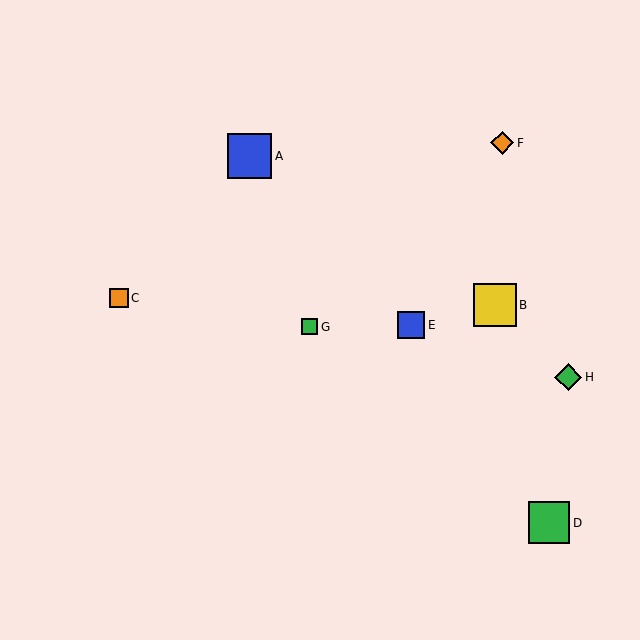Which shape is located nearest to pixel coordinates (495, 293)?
The yellow square (labeled B) at (495, 305) is nearest to that location.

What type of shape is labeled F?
Shape F is an orange diamond.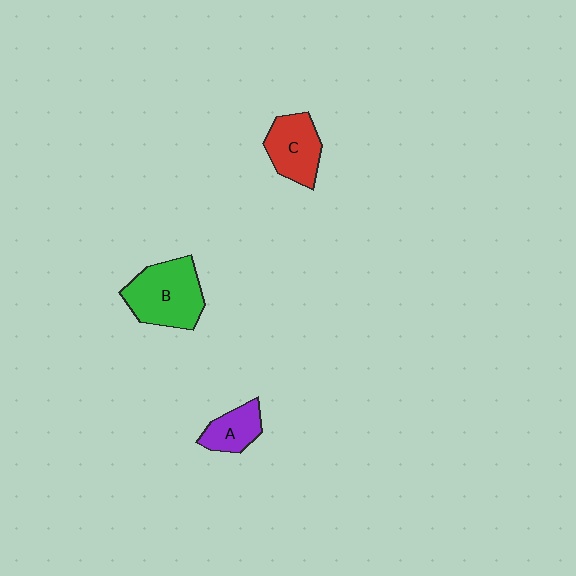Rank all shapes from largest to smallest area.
From largest to smallest: B (green), C (red), A (purple).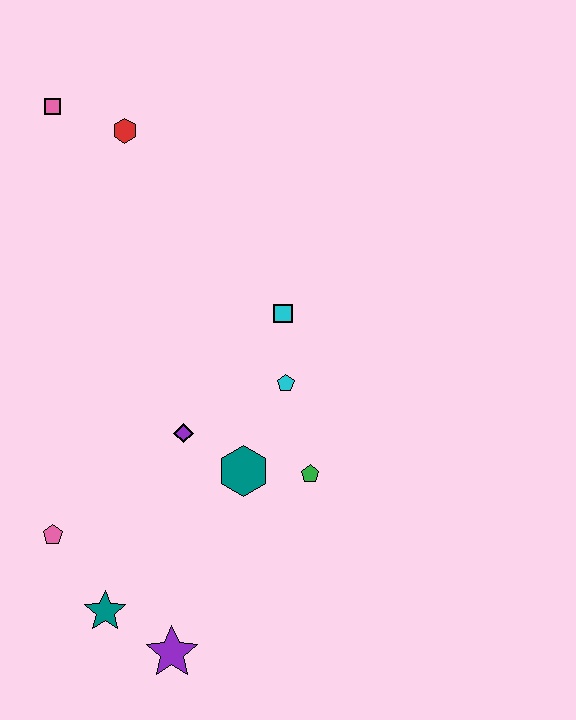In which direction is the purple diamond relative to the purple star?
The purple diamond is above the purple star.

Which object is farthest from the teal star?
The pink square is farthest from the teal star.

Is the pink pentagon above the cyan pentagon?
No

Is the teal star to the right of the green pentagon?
No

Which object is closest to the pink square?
The red hexagon is closest to the pink square.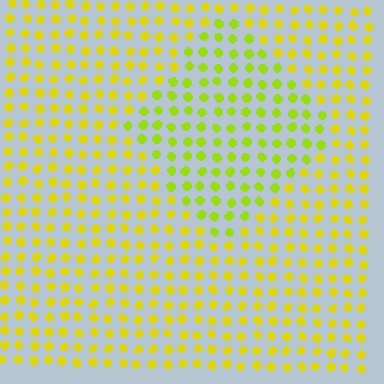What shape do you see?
I see a diamond.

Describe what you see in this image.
The image is filled with small yellow elements in a uniform arrangement. A diamond-shaped region is visible where the elements are tinted to a slightly different hue, forming a subtle color boundary.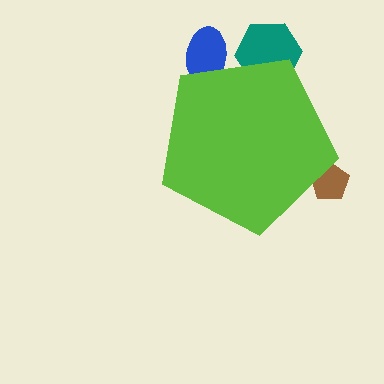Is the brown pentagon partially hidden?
Yes, the brown pentagon is partially hidden behind the lime pentagon.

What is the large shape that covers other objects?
A lime pentagon.